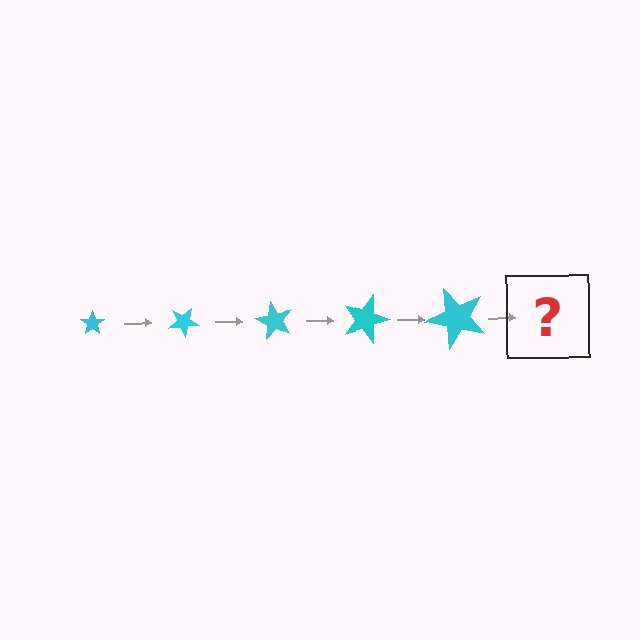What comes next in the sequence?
The next element should be a star, larger than the previous one and rotated 150 degrees from the start.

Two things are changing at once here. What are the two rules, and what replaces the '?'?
The two rules are that the star grows larger each step and it rotates 30 degrees each step. The '?' should be a star, larger than the previous one and rotated 150 degrees from the start.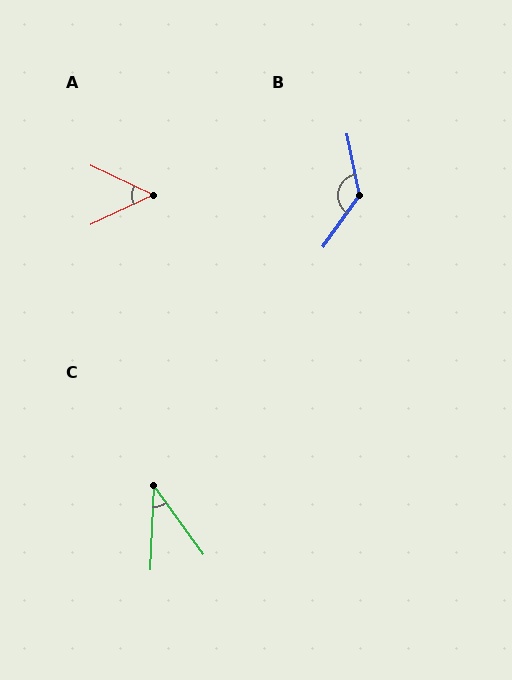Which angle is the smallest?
C, at approximately 38 degrees.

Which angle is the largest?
B, at approximately 134 degrees.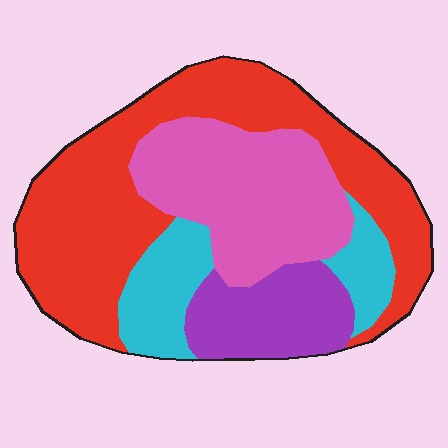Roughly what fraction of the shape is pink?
Pink takes up about one quarter (1/4) of the shape.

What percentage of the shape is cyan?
Cyan covers around 15% of the shape.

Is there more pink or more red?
Red.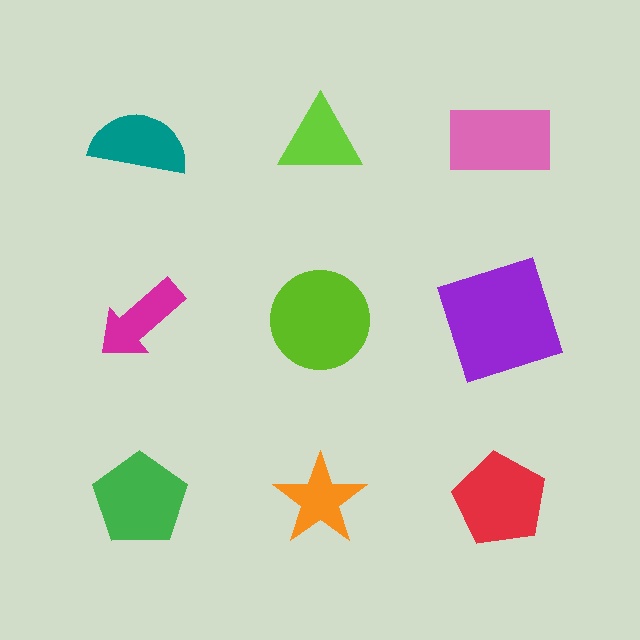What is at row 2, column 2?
A lime circle.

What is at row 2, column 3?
A purple square.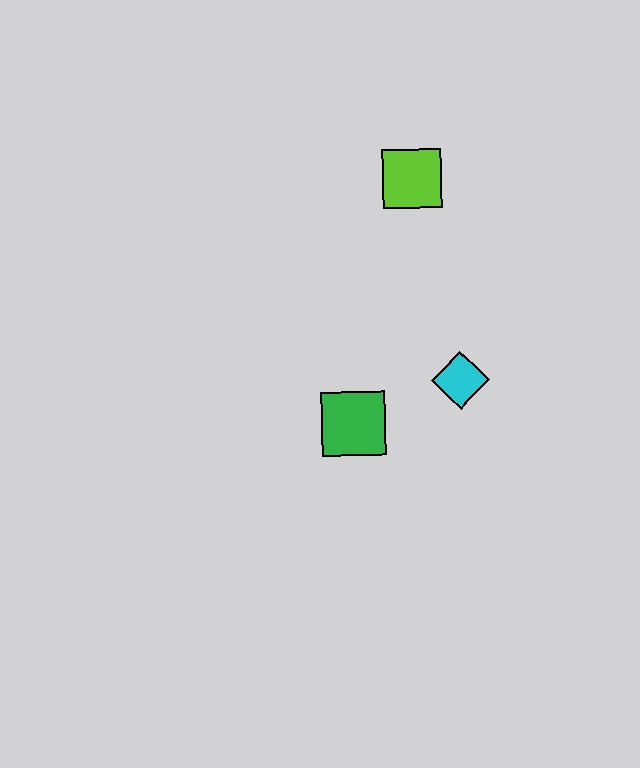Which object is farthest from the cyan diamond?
The lime square is farthest from the cyan diamond.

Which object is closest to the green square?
The cyan diamond is closest to the green square.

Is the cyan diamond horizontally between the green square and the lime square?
No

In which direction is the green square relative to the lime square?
The green square is below the lime square.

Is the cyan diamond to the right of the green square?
Yes